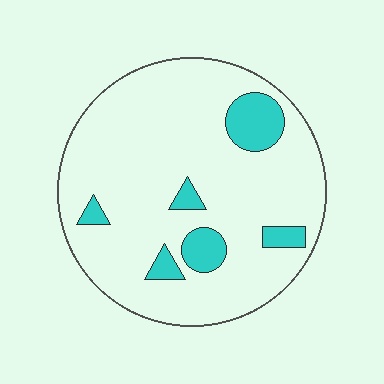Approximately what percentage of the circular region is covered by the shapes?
Approximately 15%.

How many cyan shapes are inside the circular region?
6.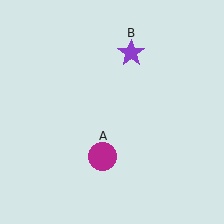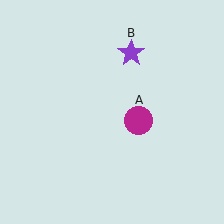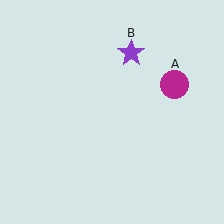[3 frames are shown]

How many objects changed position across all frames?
1 object changed position: magenta circle (object A).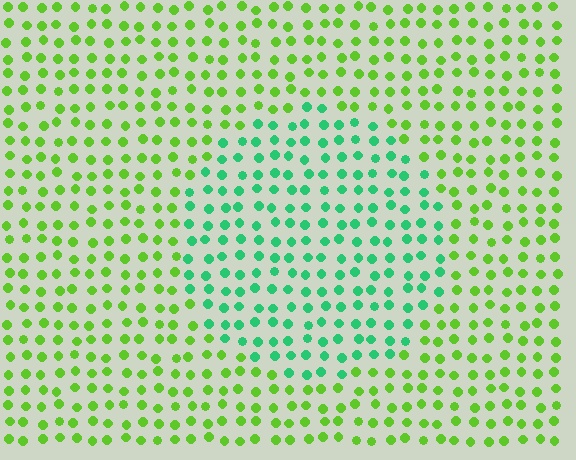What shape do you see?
I see a circle.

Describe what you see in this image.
The image is filled with small lime elements in a uniform arrangement. A circle-shaped region is visible where the elements are tinted to a slightly different hue, forming a subtle color boundary.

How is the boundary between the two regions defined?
The boundary is defined purely by a slight shift in hue (about 48 degrees). Spacing, size, and orientation are identical on both sides.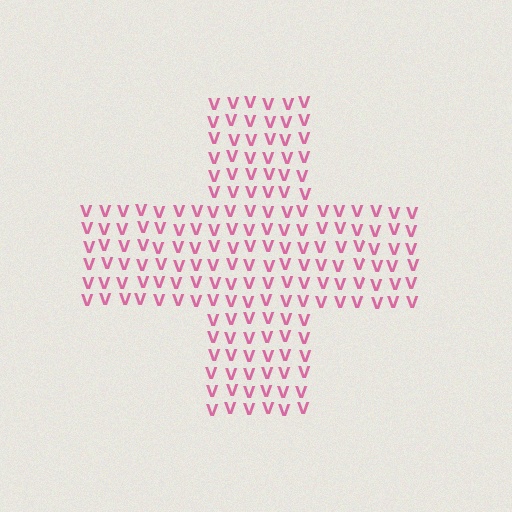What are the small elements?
The small elements are letter V's.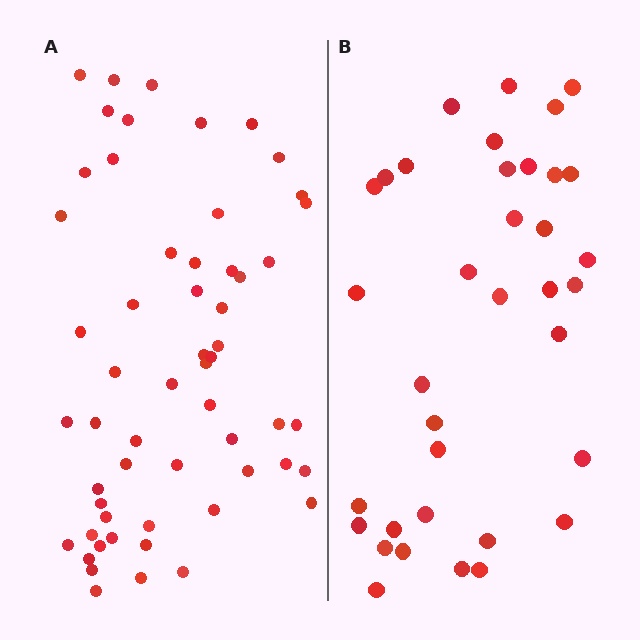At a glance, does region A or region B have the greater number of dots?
Region A (the left region) has more dots.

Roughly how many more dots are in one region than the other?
Region A has approximately 20 more dots than region B.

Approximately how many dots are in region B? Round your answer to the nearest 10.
About 40 dots. (The exact count is 36, which rounds to 40.)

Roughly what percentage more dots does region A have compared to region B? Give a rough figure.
About 60% more.